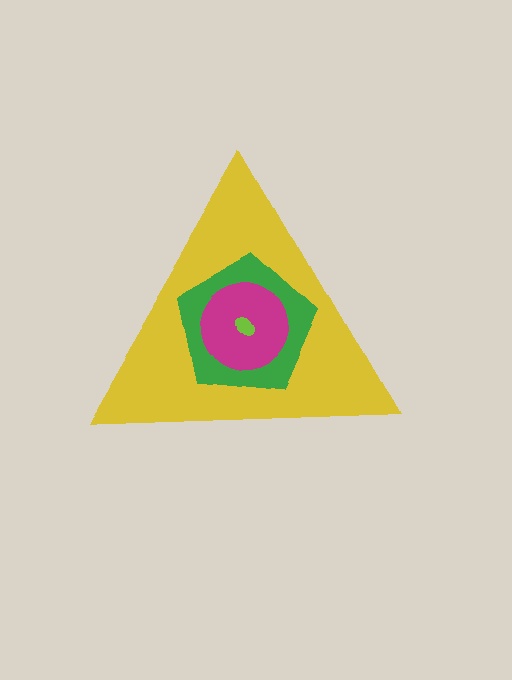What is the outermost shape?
The yellow triangle.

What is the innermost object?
The lime ellipse.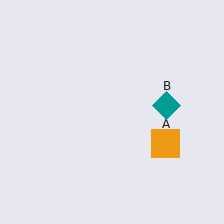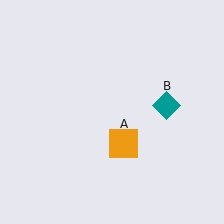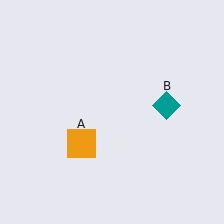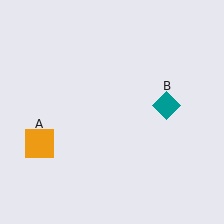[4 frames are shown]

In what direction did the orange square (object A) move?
The orange square (object A) moved left.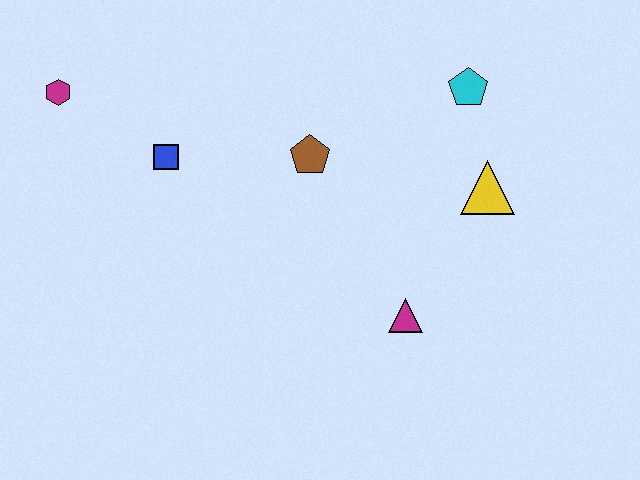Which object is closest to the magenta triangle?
The yellow triangle is closest to the magenta triangle.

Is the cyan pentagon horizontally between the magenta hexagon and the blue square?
No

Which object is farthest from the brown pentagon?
The magenta hexagon is farthest from the brown pentagon.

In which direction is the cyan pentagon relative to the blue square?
The cyan pentagon is to the right of the blue square.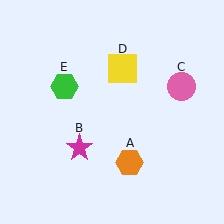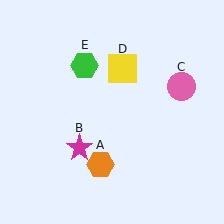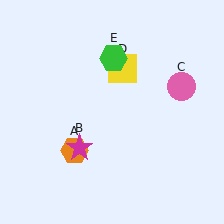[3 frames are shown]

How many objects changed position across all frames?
2 objects changed position: orange hexagon (object A), green hexagon (object E).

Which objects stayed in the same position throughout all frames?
Magenta star (object B) and pink circle (object C) and yellow square (object D) remained stationary.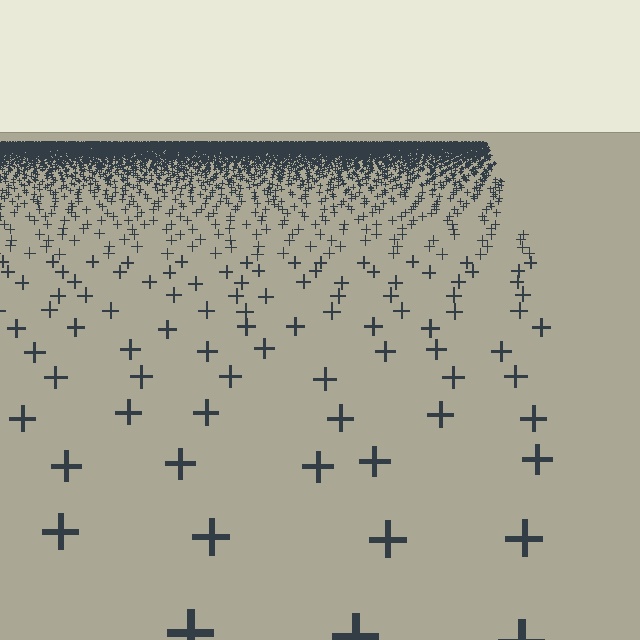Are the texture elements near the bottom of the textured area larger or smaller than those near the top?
Larger. Near the bottom, elements are closer to the viewer and appear at a bigger on-screen size.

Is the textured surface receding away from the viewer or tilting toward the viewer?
The surface is receding away from the viewer. Texture elements get smaller and denser toward the top.